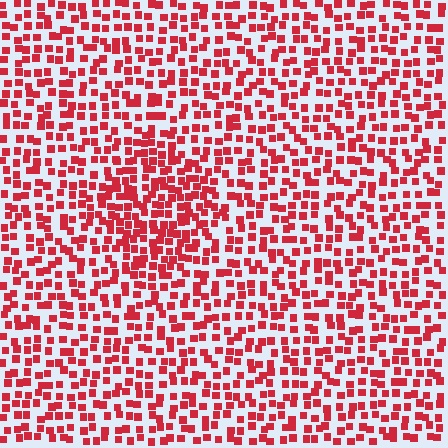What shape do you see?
I see a diamond.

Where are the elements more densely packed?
The elements are more densely packed inside the diamond boundary.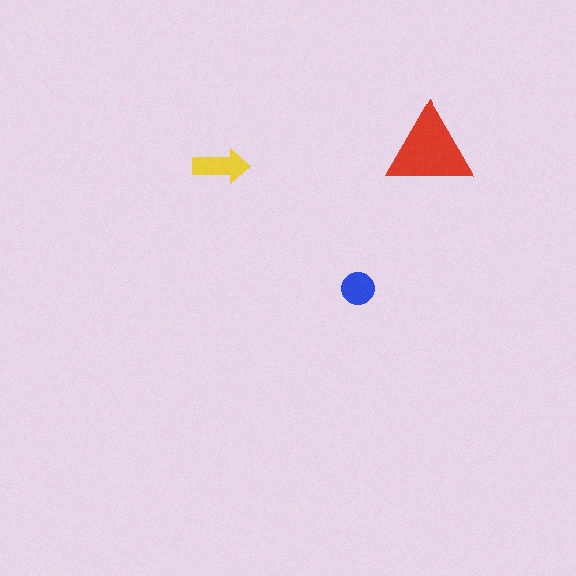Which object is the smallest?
The blue circle.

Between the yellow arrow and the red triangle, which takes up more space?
The red triangle.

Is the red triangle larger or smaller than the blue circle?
Larger.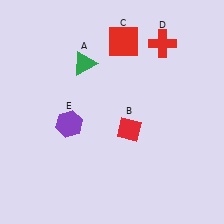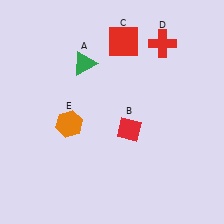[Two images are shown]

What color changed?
The hexagon (E) changed from purple in Image 1 to orange in Image 2.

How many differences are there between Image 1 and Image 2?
There is 1 difference between the two images.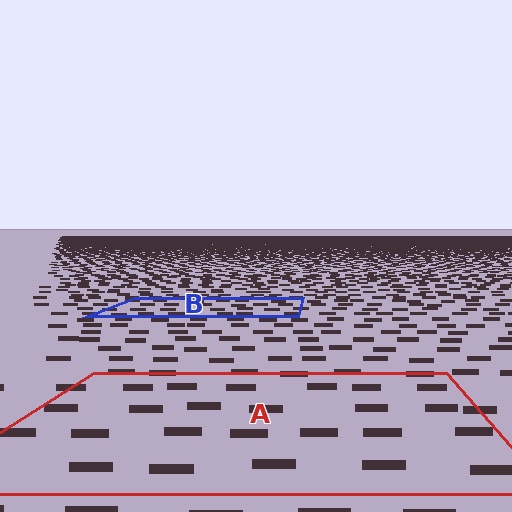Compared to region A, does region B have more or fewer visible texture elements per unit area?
Region B has more texture elements per unit area — they are packed more densely because it is farther away.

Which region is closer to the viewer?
Region A is closer. The texture elements there are larger and more spread out.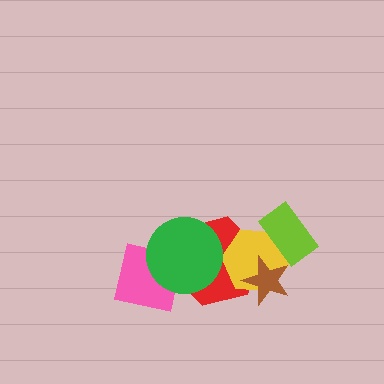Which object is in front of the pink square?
The green circle is in front of the pink square.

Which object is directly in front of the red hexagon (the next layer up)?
The yellow hexagon is directly in front of the red hexagon.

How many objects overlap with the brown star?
2 objects overlap with the brown star.